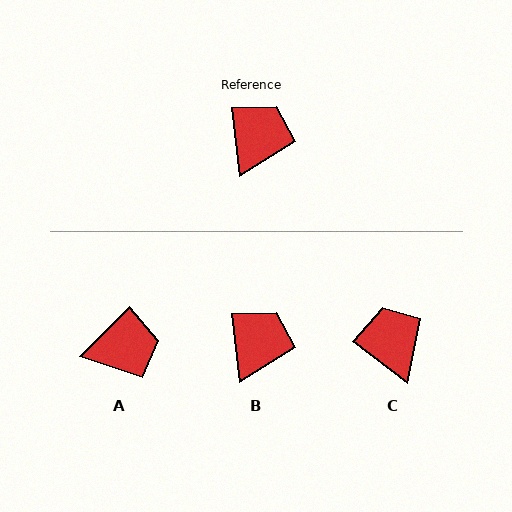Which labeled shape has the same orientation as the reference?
B.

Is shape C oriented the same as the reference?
No, it is off by about 46 degrees.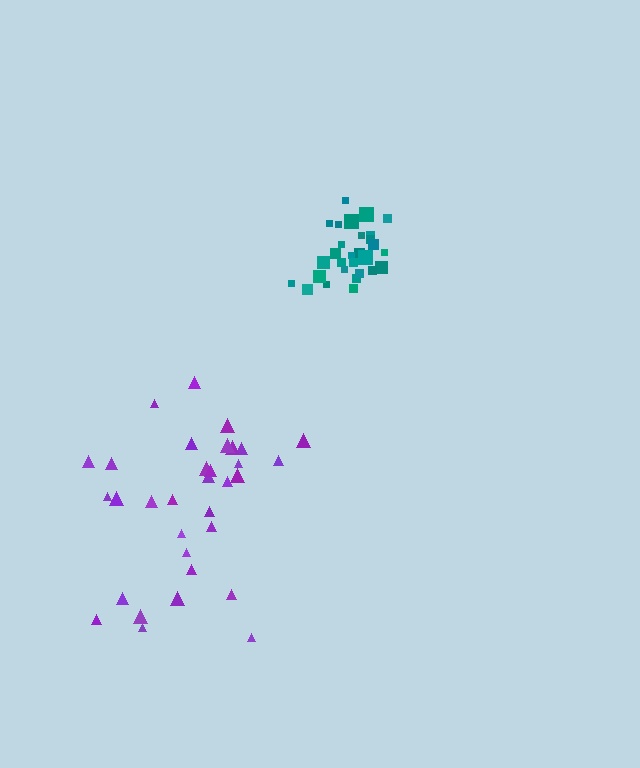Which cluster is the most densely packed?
Teal.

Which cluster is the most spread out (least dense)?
Purple.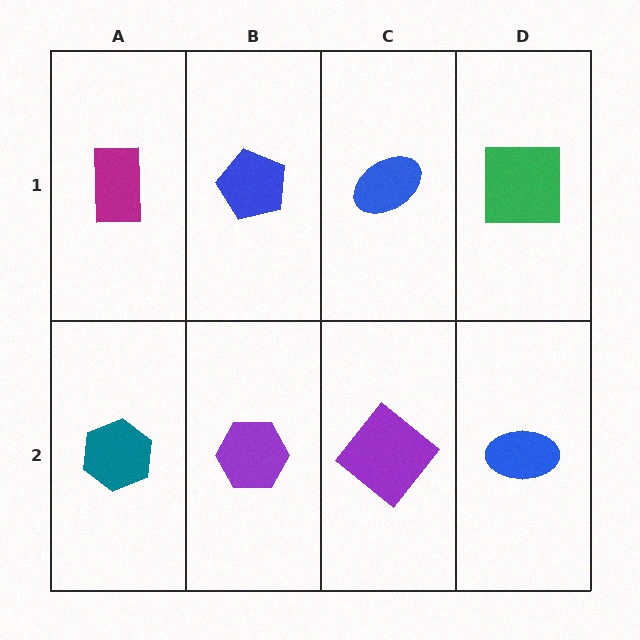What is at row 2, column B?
A purple hexagon.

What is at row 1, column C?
A blue ellipse.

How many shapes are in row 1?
4 shapes.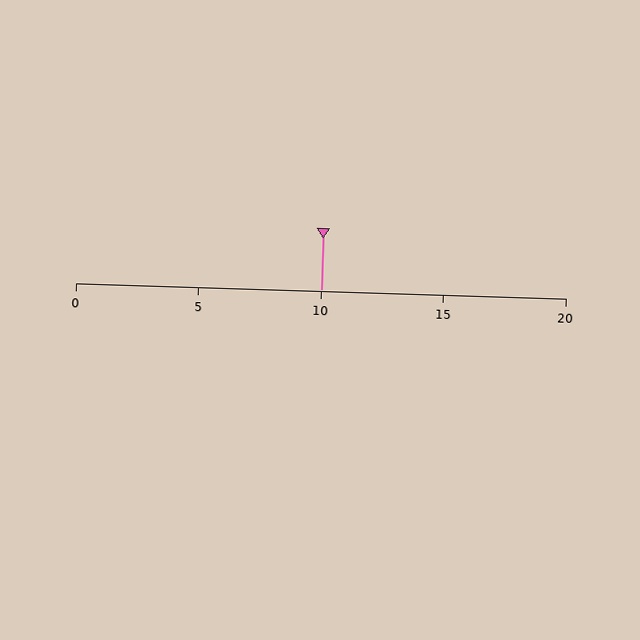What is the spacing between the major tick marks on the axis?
The major ticks are spaced 5 apart.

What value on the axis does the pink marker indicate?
The marker indicates approximately 10.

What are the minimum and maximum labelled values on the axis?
The axis runs from 0 to 20.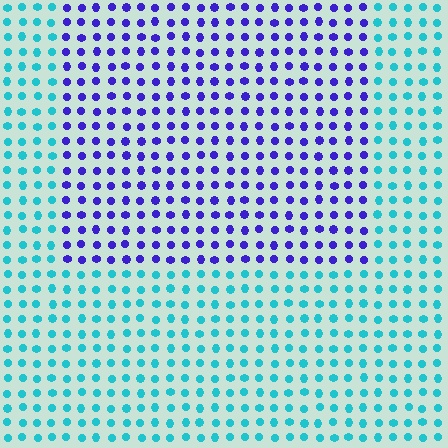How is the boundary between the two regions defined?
The boundary is defined purely by a slight shift in hue (about 66 degrees). Spacing, size, and orientation are identical on both sides.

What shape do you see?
I see a rectangle.